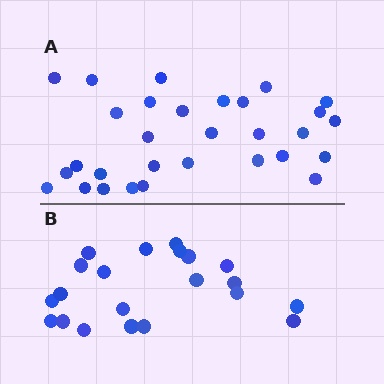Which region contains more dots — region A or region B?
Region A (the top region) has more dots.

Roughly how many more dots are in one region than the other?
Region A has roughly 8 or so more dots than region B.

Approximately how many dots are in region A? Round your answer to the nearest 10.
About 30 dots.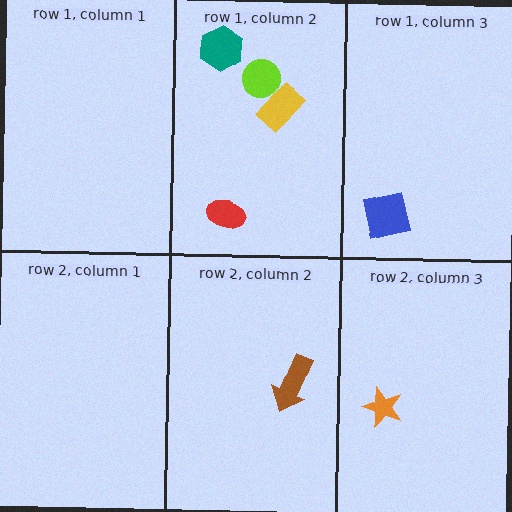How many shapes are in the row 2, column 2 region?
1.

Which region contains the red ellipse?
The row 1, column 2 region.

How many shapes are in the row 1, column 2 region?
4.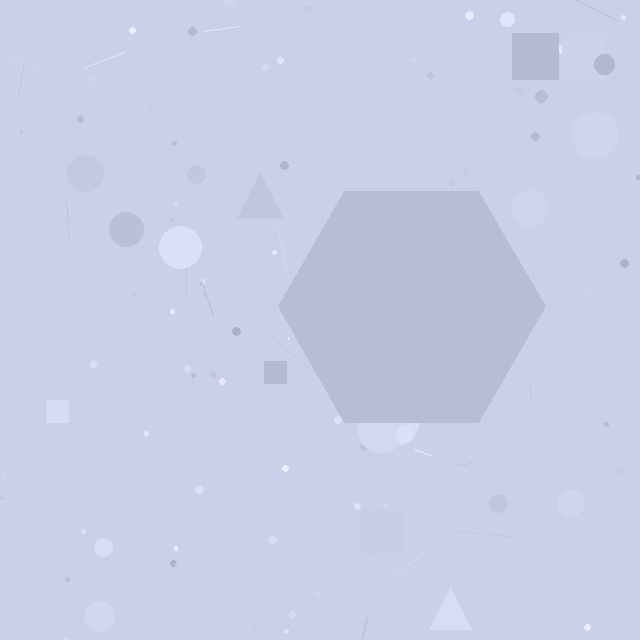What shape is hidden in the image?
A hexagon is hidden in the image.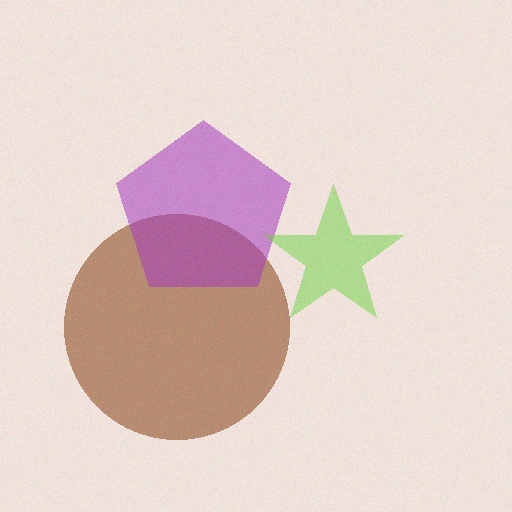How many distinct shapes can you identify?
There are 3 distinct shapes: a brown circle, a purple pentagon, a lime star.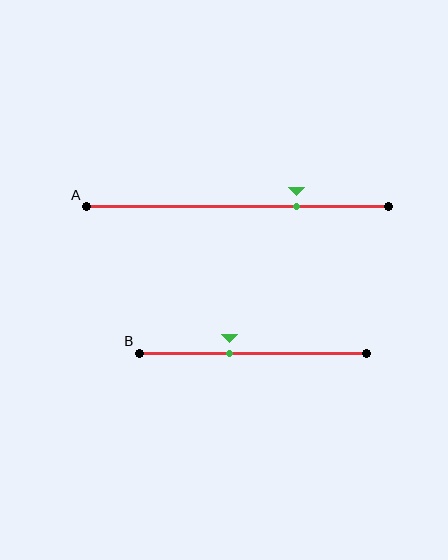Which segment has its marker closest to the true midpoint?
Segment B has its marker closest to the true midpoint.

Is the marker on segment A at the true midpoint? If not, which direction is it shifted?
No, the marker on segment A is shifted to the right by about 20% of the segment length.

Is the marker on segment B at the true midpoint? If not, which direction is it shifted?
No, the marker on segment B is shifted to the left by about 10% of the segment length.